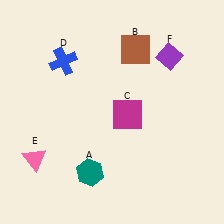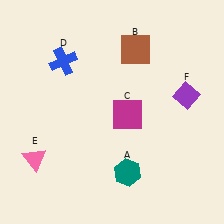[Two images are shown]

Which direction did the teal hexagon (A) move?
The teal hexagon (A) moved right.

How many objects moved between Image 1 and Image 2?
2 objects moved between the two images.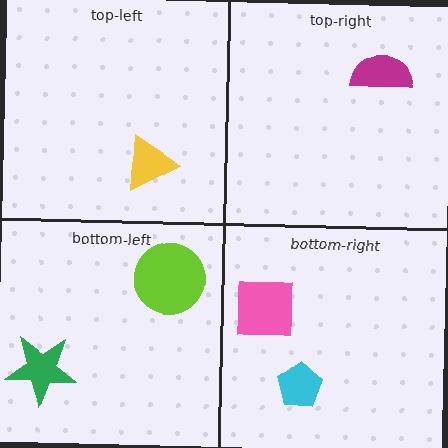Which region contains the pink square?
The bottom-right region.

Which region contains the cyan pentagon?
The bottom-right region.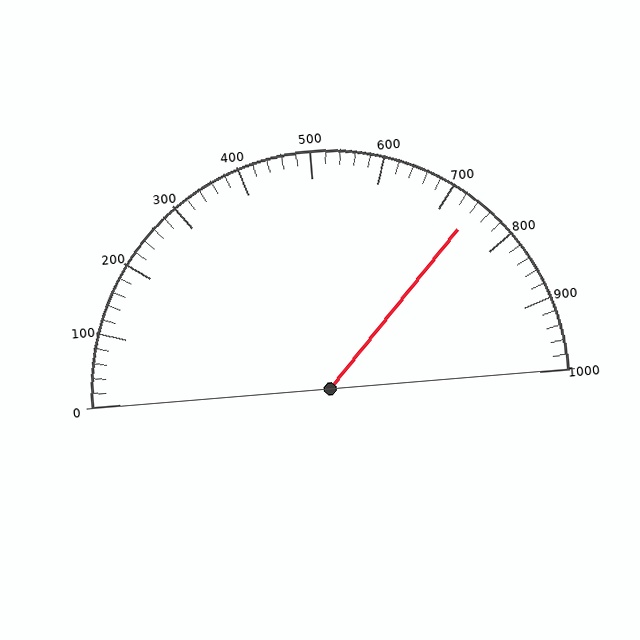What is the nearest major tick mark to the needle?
The nearest major tick mark is 700.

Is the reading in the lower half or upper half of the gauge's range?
The reading is in the upper half of the range (0 to 1000).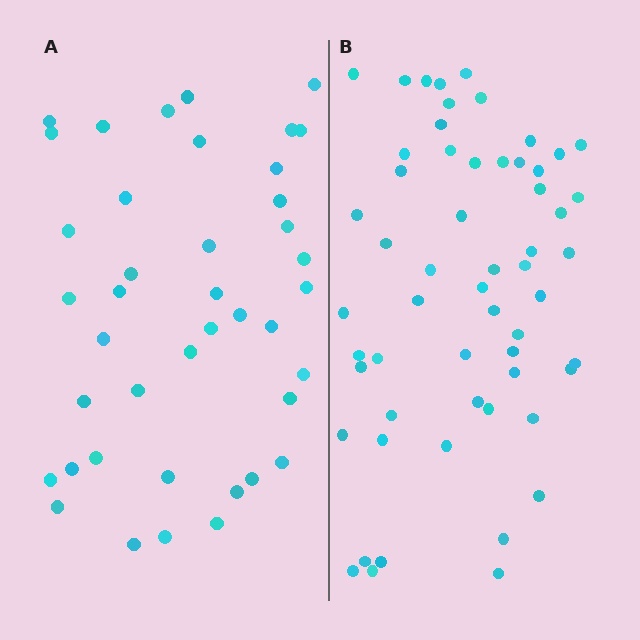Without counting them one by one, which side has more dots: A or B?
Region B (the right region) has more dots.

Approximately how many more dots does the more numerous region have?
Region B has approximately 15 more dots than region A.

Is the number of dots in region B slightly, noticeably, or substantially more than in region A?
Region B has noticeably more, but not dramatically so. The ratio is roughly 1.4 to 1.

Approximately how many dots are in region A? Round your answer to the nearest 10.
About 40 dots. (The exact count is 41, which rounds to 40.)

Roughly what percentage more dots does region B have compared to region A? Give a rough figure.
About 40% more.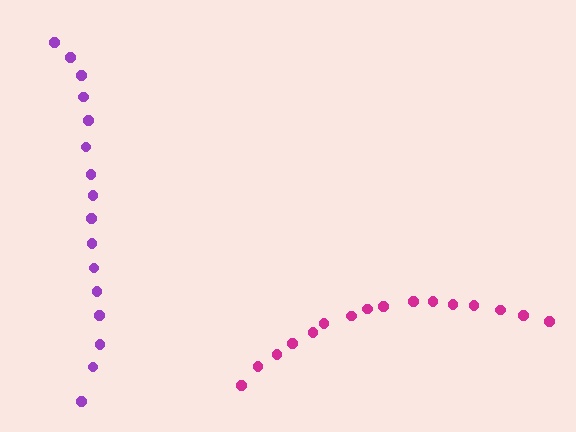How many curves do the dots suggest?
There are 2 distinct paths.